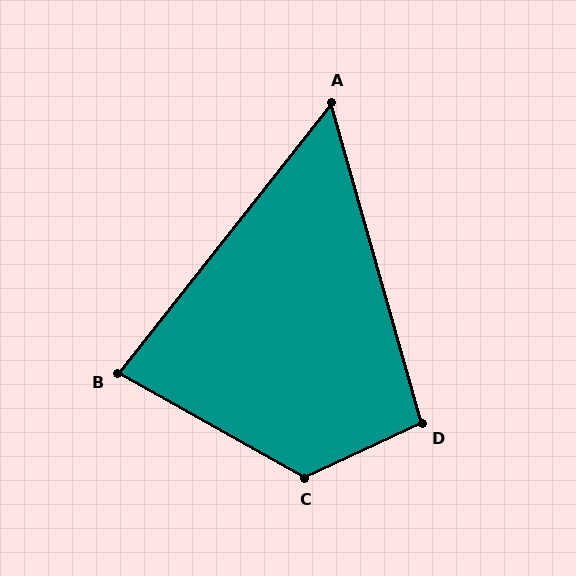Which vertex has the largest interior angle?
C, at approximately 126 degrees.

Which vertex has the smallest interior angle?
A, at approximately 54 degrees.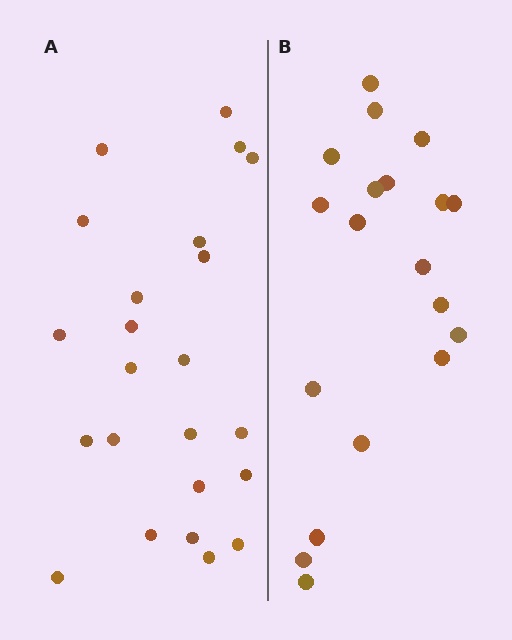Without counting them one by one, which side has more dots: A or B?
Region A (the left region) has more dots.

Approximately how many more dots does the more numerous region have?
Region A has about 4 more dots than region B.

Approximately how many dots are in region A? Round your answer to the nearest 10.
About 20 dots. (The exact count is 23, which rounds to 20.)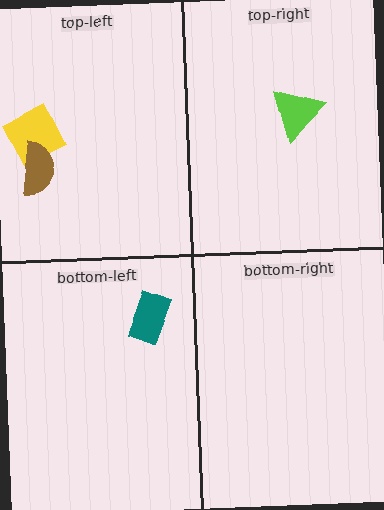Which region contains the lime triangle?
The top-right region.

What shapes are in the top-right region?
The lime triangle.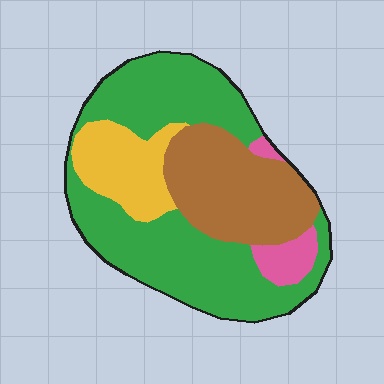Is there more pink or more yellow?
Yellow.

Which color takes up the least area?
Pink, at roughly 5%.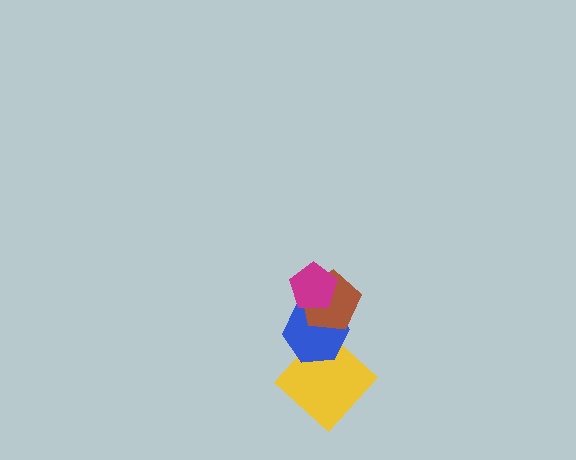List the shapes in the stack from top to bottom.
From top to bottom: the magenta pentagon, the brown pentagon, the blue hexagon, the yellow diamond.